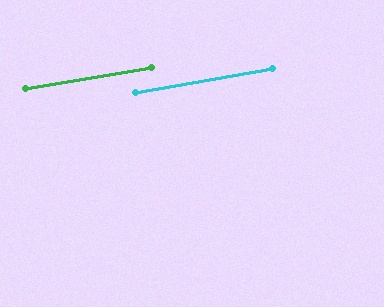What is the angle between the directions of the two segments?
Approximately 1 degree.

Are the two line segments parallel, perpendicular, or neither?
Parallel — their directions differ by only 0.8°.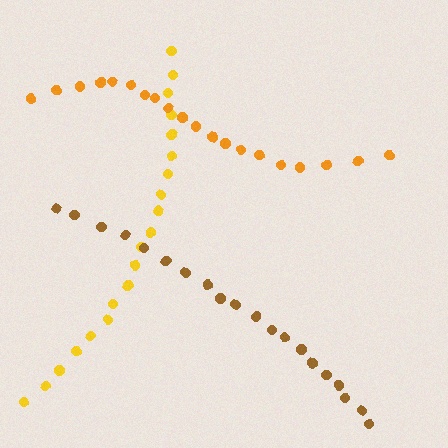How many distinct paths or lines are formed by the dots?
There are 3 distinct paths.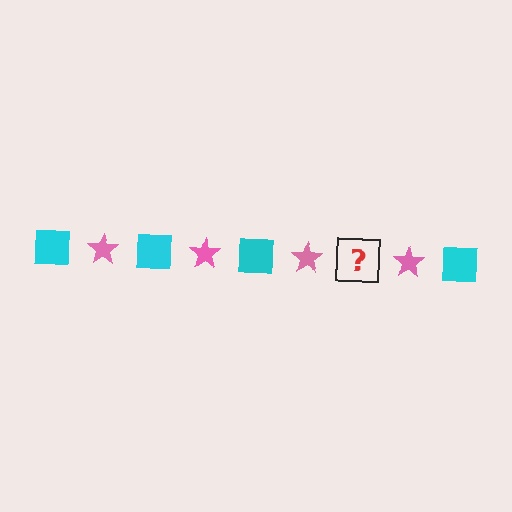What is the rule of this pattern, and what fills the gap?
The rule is that the pattern alternates between cyan square and pink star. The gap should be filled with a cyan square.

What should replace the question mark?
The question mark should be replaced with a cyan square.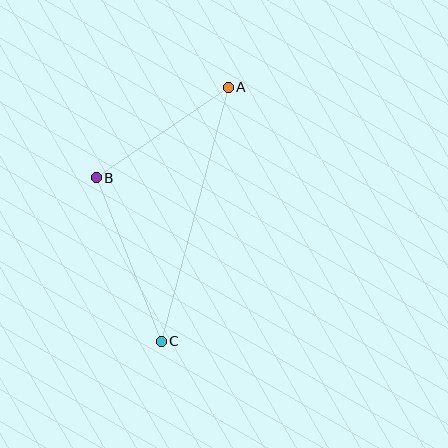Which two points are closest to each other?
Points A and B are closest to each other.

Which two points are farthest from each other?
Points A and C are farthest from each other.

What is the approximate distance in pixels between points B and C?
The distance between B and C is approximately 176 pixels.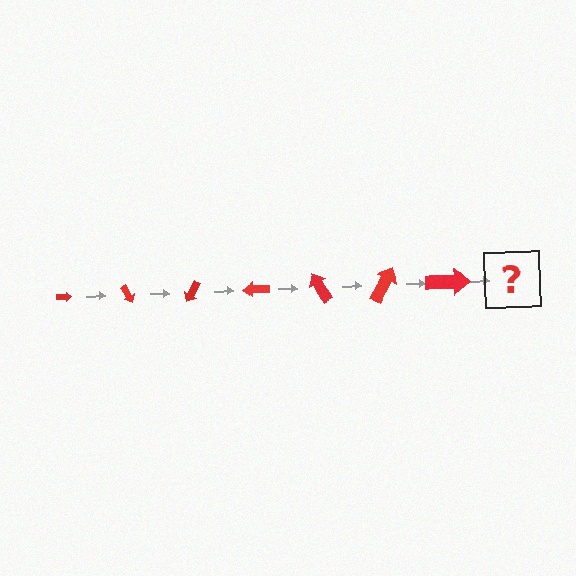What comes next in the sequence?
The next element should be an arrow, larger than the previous one and rotated 420 degrees from the start.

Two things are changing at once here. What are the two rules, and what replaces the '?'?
The two rules are that the arrow grows larger each step and it rotates 60 degrees each step. The '?' should be an arrow, larger than the previous one and rotated 420 degrees from the start.